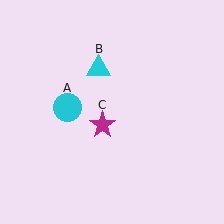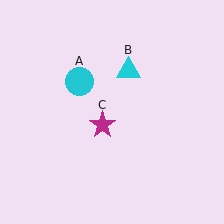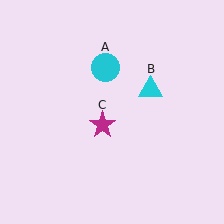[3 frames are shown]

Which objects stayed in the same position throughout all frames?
Magenta star (object C) remained stationary.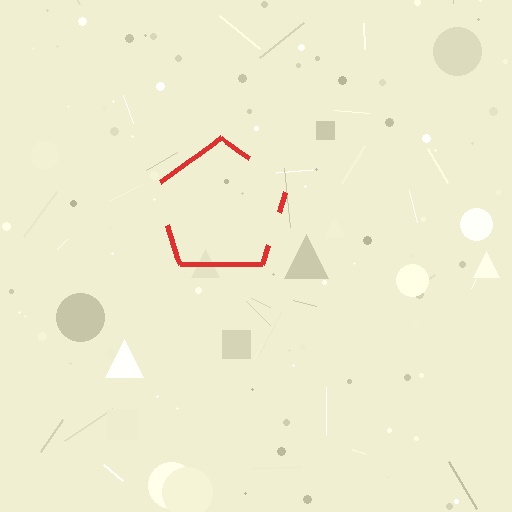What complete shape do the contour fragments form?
The contour fragments form a pentagon.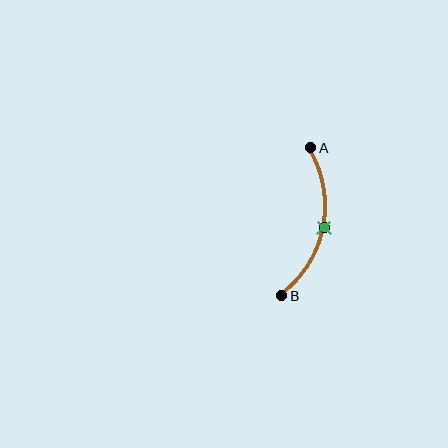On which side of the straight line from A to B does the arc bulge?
The arc bulges to the right of the straight line connecting A and B.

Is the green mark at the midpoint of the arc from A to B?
Yes. The green mark lies on the arc at equal arc-length from both A and B — it is the arc midpoint.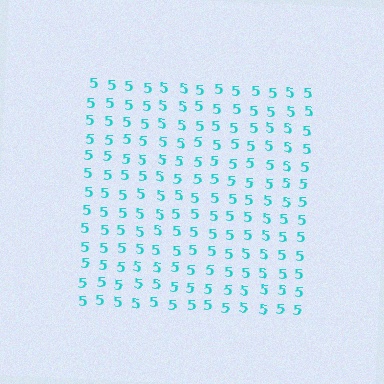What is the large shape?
The large shape is a square.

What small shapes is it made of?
It is made of small digit 5's.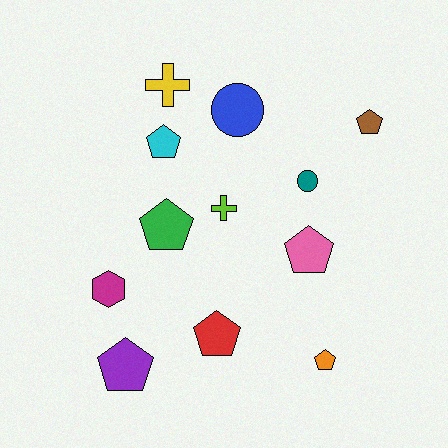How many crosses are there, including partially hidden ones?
There are 2 crosses.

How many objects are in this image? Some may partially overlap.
There are 12 objects.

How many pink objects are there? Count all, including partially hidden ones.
There is 1 pink object.